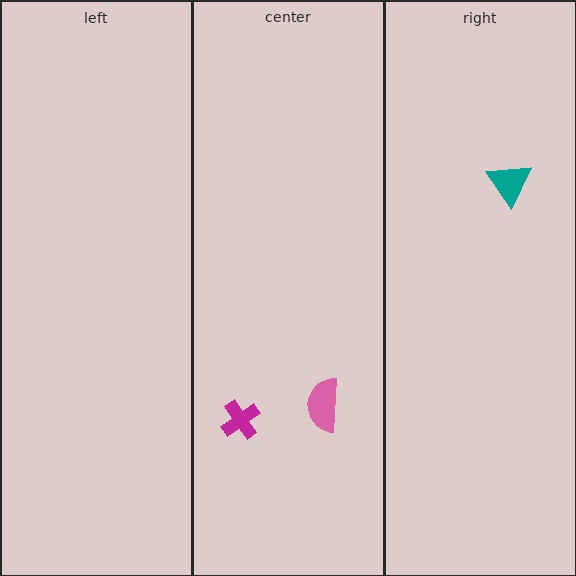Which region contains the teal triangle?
The right region.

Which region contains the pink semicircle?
The center region.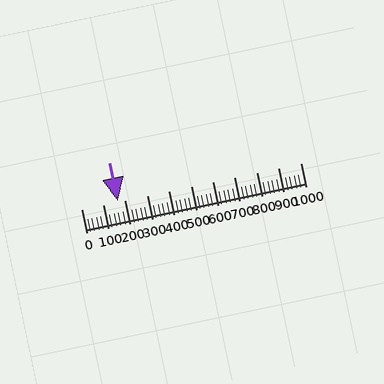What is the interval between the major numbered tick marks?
The major tick marks are spaced 100 units apart.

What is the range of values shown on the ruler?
The ruler shows values from 0 to 1000.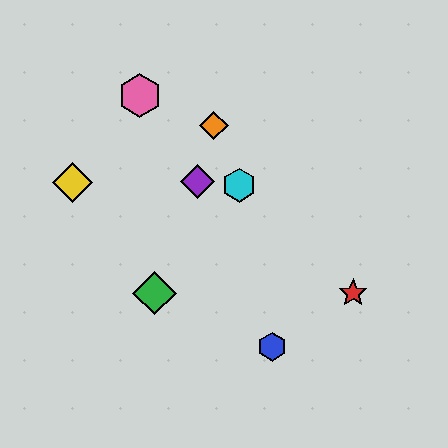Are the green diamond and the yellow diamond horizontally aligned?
No, the green diamond is at y≈293 and the yellow diamond is at y≈183.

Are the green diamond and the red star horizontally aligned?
Yes, both are at y≈293.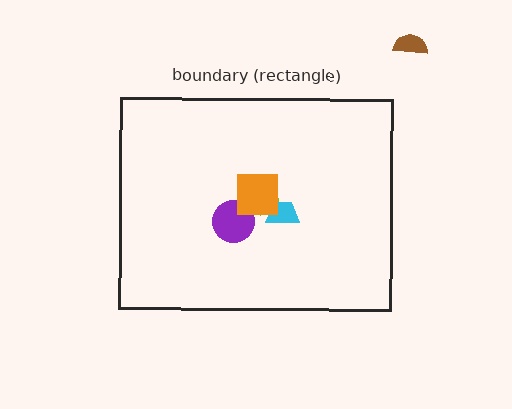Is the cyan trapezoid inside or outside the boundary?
Inside.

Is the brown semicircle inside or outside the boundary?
Outside.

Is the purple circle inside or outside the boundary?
Inside.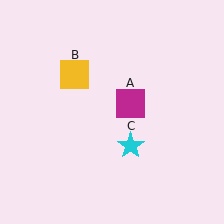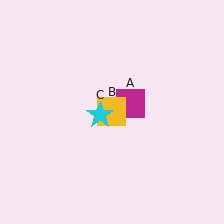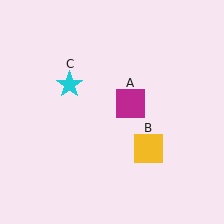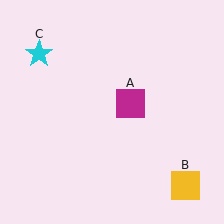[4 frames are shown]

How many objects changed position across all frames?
2 objects changed position: yellow square (object B), cyan star (object C).